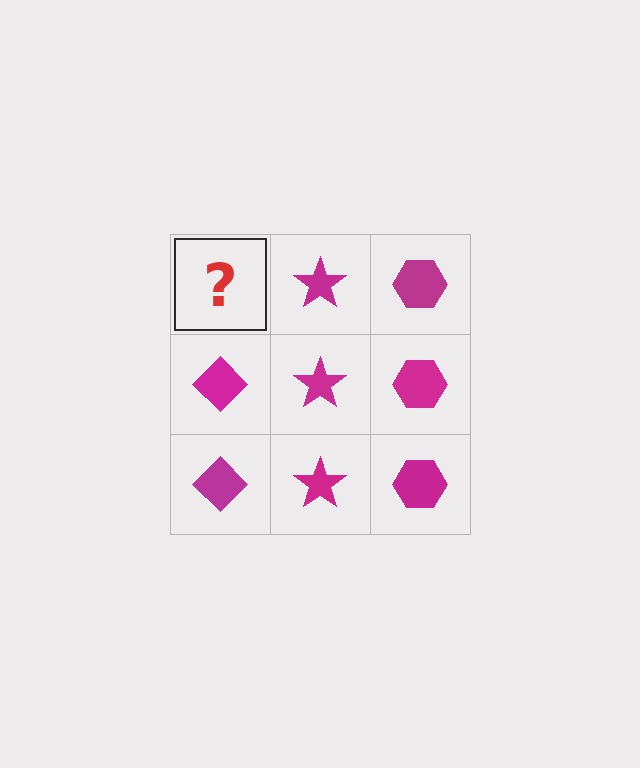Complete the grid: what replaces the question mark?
The question mark should be replaced with a magenta diamond.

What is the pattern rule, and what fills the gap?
The rule is that each column has a consistent shape. The gap should be filled with a magenta diamond.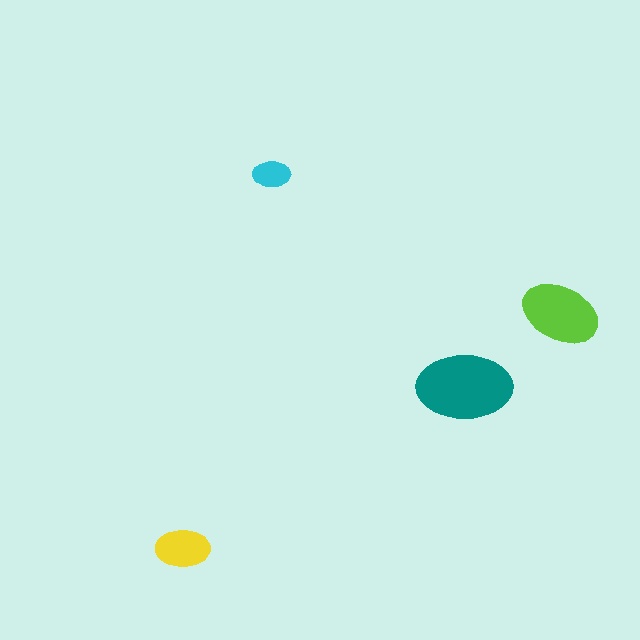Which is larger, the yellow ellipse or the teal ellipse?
The teal one.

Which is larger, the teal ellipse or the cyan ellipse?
The teal one.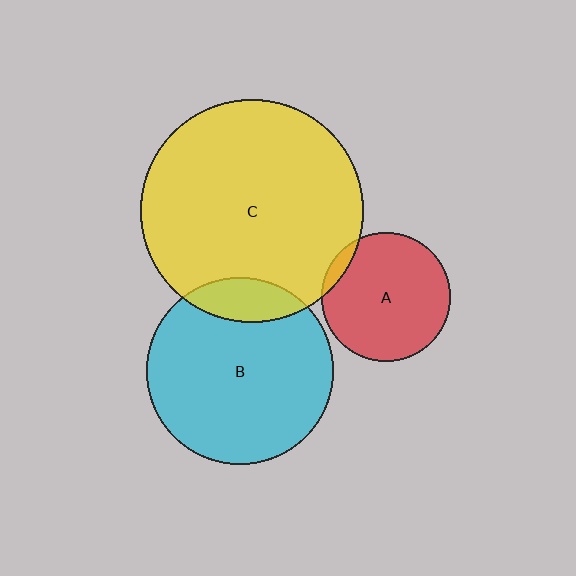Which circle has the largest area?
Circle C (yellow).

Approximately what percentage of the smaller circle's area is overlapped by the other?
Approximately 15%.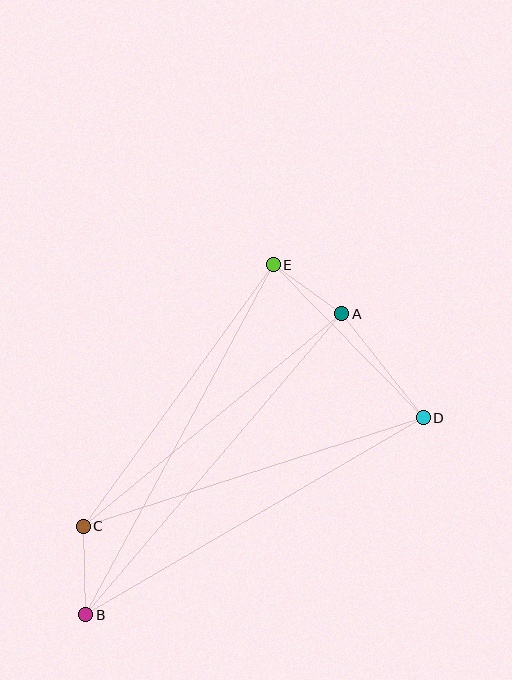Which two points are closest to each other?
Points A and E are closest to each other.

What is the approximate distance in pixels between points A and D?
The distance between A and D is approximately 132 pixels.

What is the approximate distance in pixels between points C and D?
The distance between C and D is approximately 357 pixels.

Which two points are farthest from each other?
Points B and E are farthest from each other.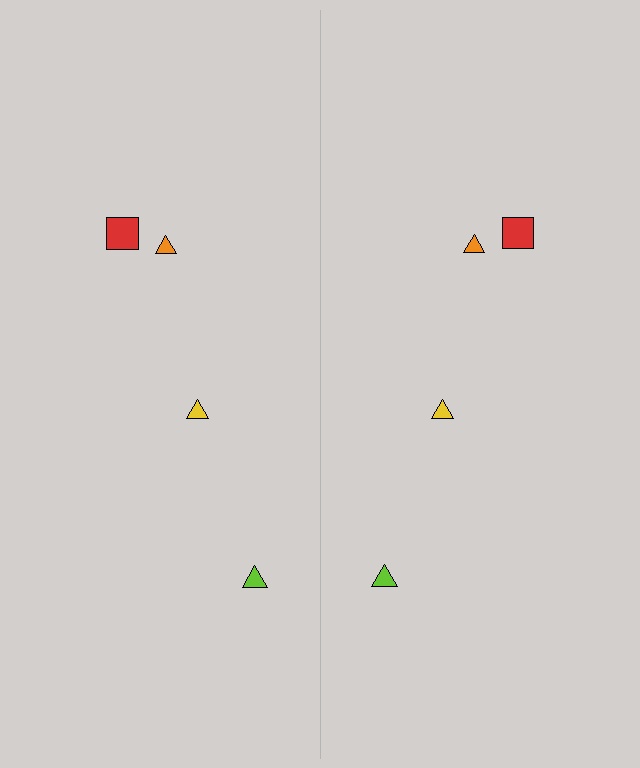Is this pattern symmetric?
Yes, this pattern has bilateral (reflection) symmetry.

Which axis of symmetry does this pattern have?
The pattern has a vertical axis of symmetry running through the center of the image.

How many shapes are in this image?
There are 8 shapes in this image.